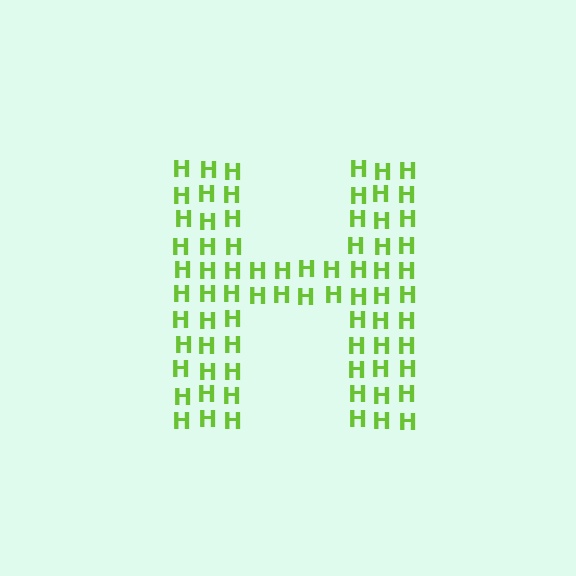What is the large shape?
The large shape is the letter H.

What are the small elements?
The small elements are letter H's.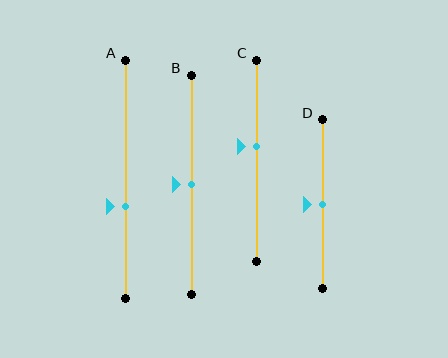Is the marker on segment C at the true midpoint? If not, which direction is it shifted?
No, the marker on segment C is shifted upward by about 7% of the segment length.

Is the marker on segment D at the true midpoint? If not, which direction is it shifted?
Yes, the marker on segment D is at the true midpoint.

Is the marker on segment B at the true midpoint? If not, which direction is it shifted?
Yes, the marker on segment B is at the true midpoint.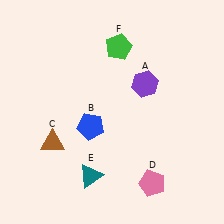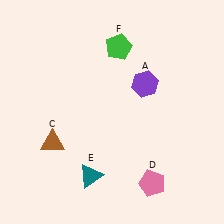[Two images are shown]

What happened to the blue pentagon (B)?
The blue pentagon (B) was removed in Image 2. It was in the bottom-left area of Image 1.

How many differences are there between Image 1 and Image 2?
There is 1 difference between the two images.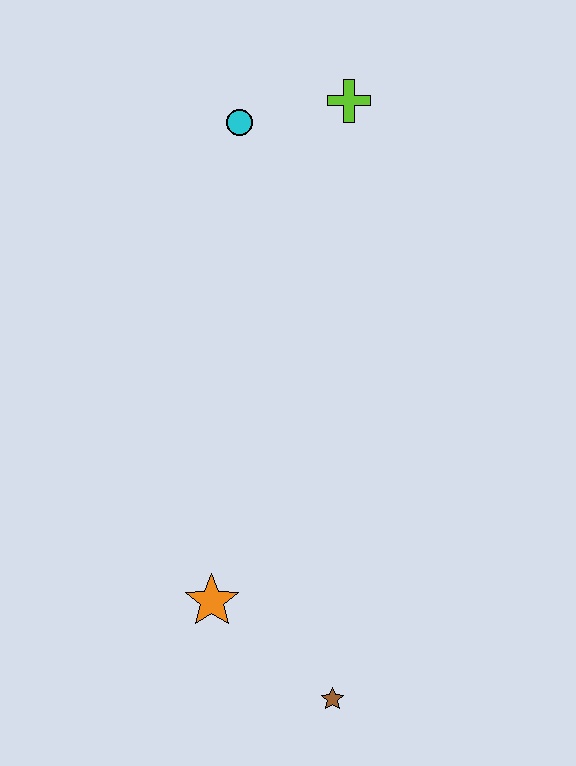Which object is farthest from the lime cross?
The brown star is farthest from the lime cross.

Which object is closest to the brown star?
The orange star is closest to the brown star.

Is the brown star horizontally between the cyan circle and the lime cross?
Yes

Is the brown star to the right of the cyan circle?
Yes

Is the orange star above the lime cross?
No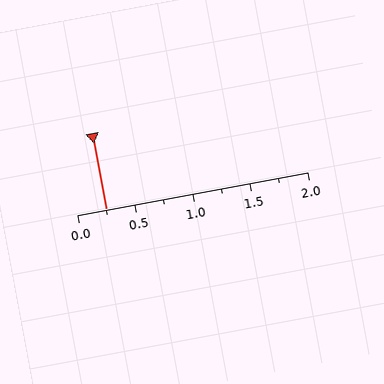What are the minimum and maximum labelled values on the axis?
The axis runs from 0.0 to 2.0.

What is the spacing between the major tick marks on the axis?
The major ticks are spaced 0.5 apart.